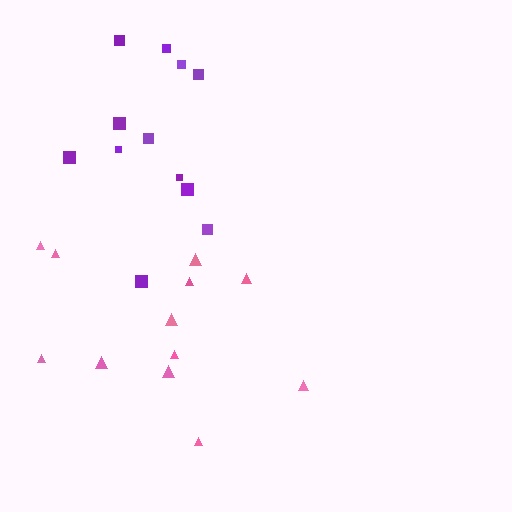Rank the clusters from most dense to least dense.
purple, pink.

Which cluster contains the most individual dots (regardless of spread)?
Purple (12).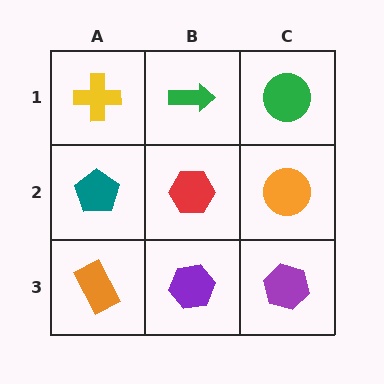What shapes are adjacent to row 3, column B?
A red hexagon (row 2, column B), an orange rectangle (row 3, column A), a purple hexagon (row 3, column C).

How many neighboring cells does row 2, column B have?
4.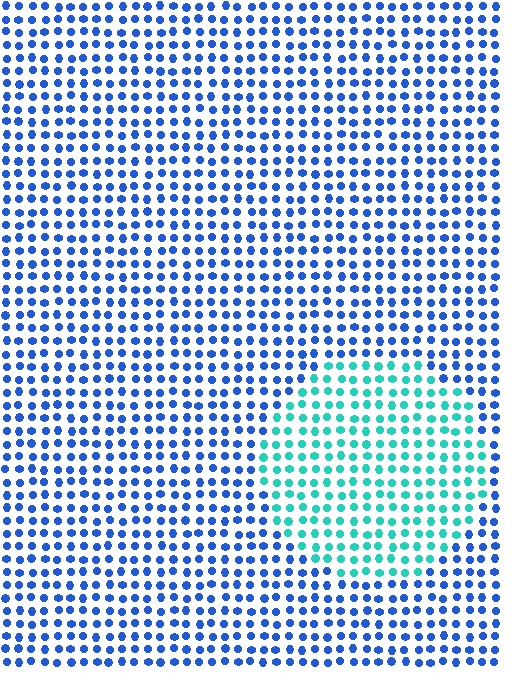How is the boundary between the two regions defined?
The boundary is defined purely by a slight shift in hue (about 50 degrees). Spacing, size, and orientation are identical on both sides.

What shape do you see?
I see a circle.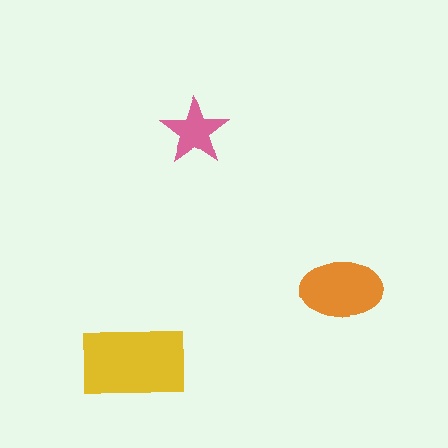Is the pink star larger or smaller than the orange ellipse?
Smaller.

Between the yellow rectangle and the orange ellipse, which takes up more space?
The yellow rectangle.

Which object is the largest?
The yellow rectangle.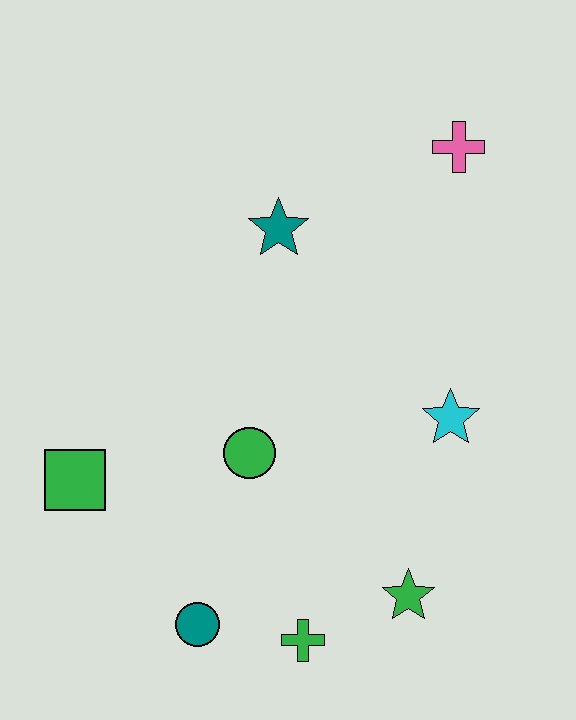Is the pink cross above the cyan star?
Yes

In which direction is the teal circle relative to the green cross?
The teal circle is to the left of the green cross.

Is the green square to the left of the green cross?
Yes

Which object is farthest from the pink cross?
The teal circle is farthest from the pink cross.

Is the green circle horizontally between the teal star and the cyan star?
No